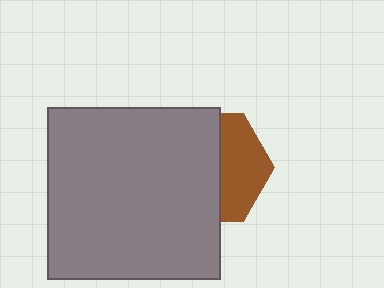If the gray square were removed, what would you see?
You would see the complete brown hexagon.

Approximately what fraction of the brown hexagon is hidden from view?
Roughly 60% of the brown hexagon is hidden behind the gray square.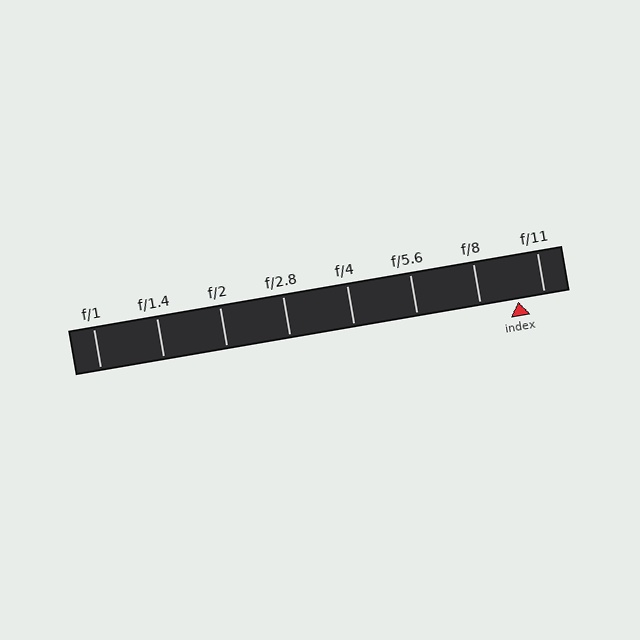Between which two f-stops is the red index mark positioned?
The index mark is between f/8 and f/11.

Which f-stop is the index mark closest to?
The index mark is closest to f/11.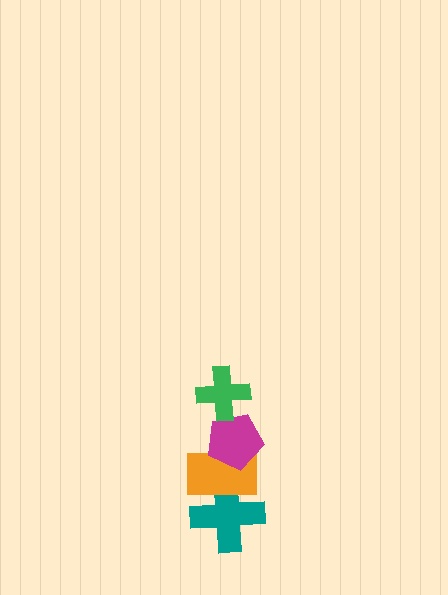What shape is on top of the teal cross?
The orange rectangle is on top of the teal cross.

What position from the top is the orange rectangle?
The orange rectangle is 3rd from the top.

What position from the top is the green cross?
The green cross is 1st from the top.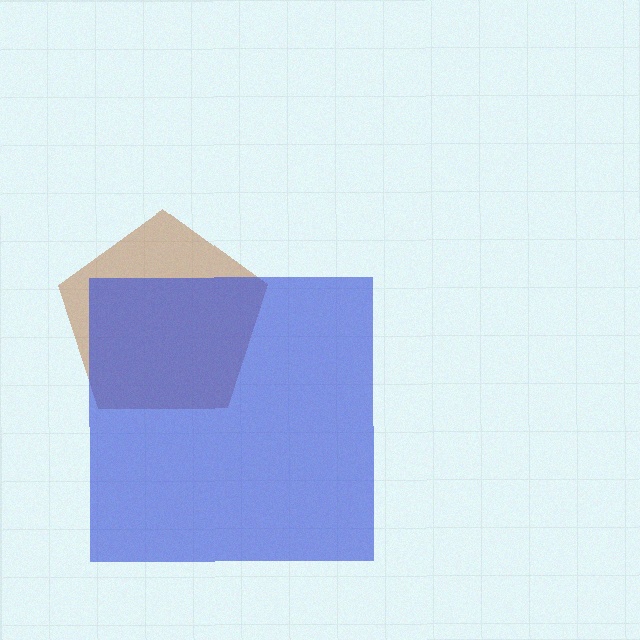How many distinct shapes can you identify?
There are 2 distinct shapes: a brown pentagon, a blue square.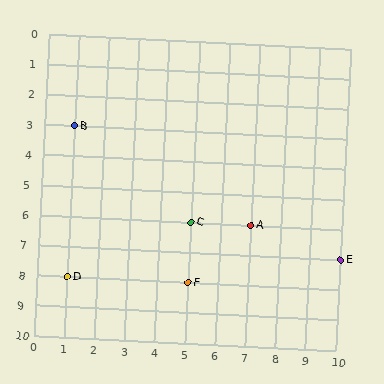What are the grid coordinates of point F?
Point F is at grid coordinates (5, 8).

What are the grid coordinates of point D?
Point D is at grid coordinates (1, 8).